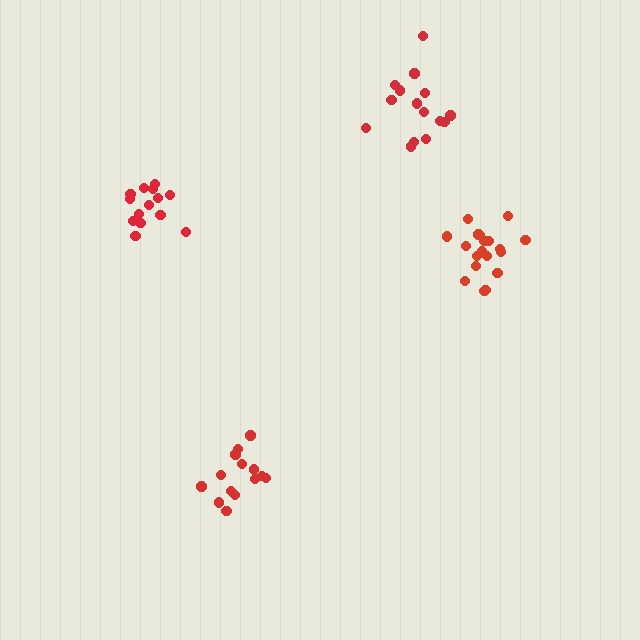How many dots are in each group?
Group 1: 14 dots, Group 2: 14 dots, Group 3: 19 dots, Group 4: 15 dots (62 total).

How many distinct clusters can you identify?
There are 4 distinct clusters.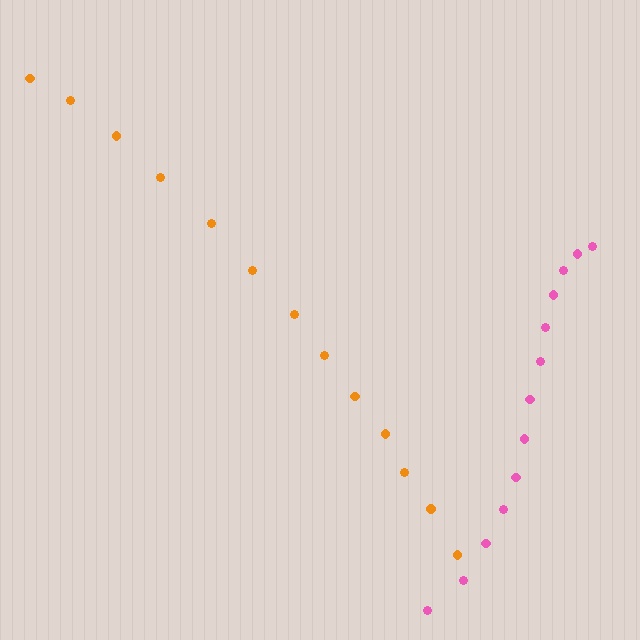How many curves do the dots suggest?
There are 2 distinct paths.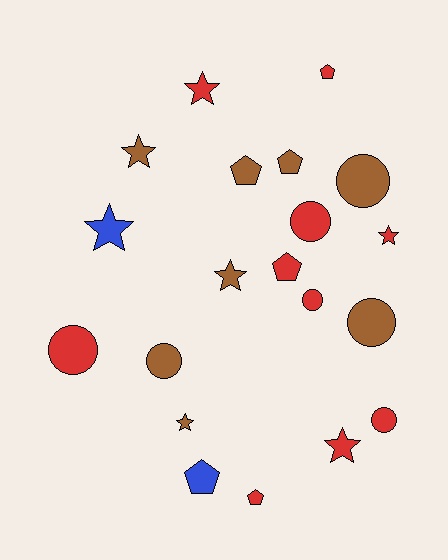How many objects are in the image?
There are 20 objects.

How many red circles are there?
There are 4 red circles.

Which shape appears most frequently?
Star, with 7 objects.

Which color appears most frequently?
Red, with 10 objects.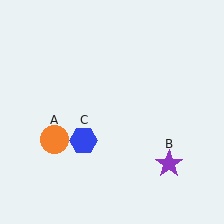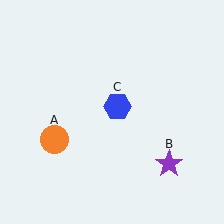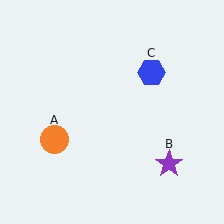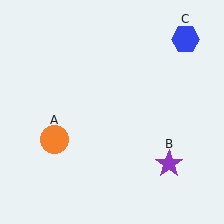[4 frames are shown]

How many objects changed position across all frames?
1 object changed position: blue hexagon (object C).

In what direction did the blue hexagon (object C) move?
The blue hexagon (object C) moved up and to the right.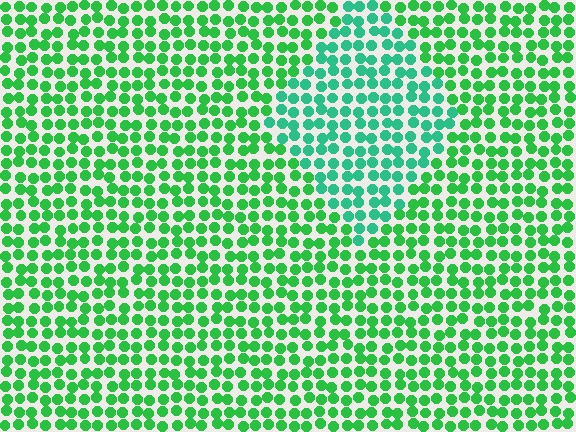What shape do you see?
I see a diamond.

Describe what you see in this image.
The image is filled with small green elements in a uniform arrangement. A diamond-shaped region is visible where the elements are tinted to a slightly different hue, forming a subtle color boundary.